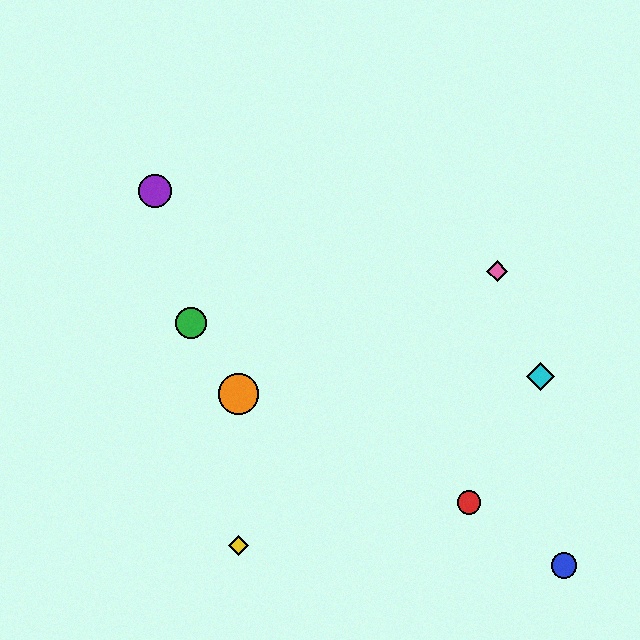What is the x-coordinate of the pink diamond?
The pink diamond is at x≈497.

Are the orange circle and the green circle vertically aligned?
No, the orange circle is at x≈239 and the green circle is at x≈191.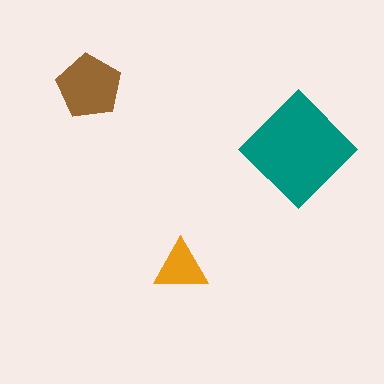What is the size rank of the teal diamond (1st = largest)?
1st.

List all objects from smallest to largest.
The orange triangle, the brown pentagon, the teal diamond.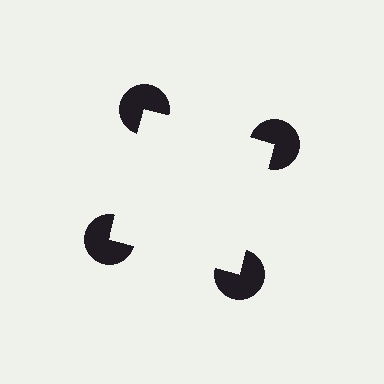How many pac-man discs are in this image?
There are 4 — one at each vertex of the illusory square.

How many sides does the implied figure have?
4 sides.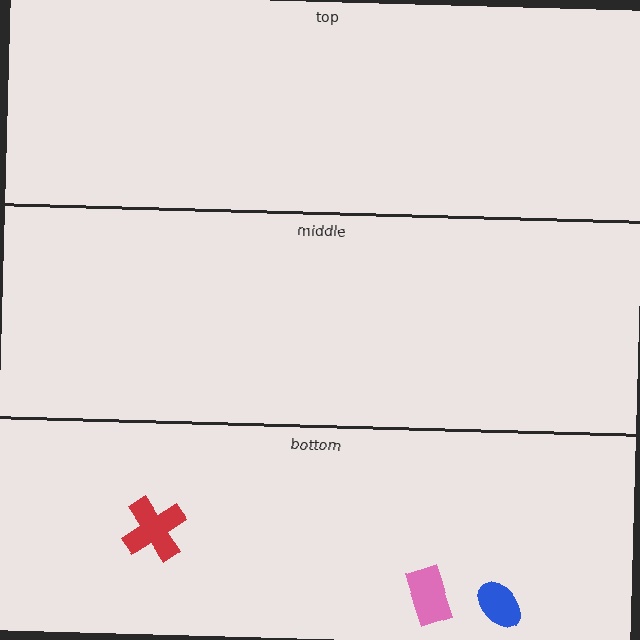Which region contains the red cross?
The bottom region.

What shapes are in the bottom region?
The blue ellipse, the pink rectangle, the red cross.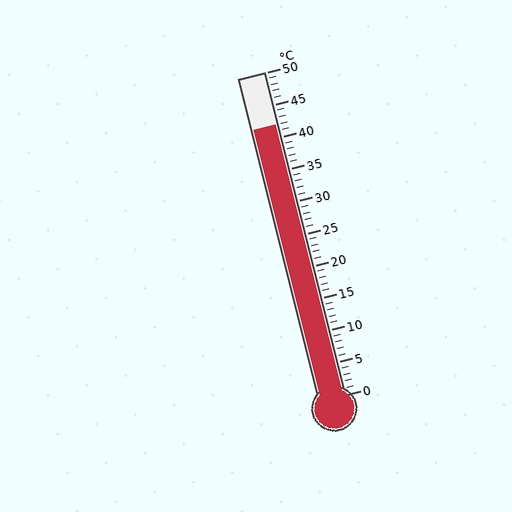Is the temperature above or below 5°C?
The temperature is above 5°C.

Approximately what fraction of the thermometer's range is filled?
The thermometer is filled to approximately 85% of its range.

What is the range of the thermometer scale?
The thermometer scale ranges from 0°C to 50°C.